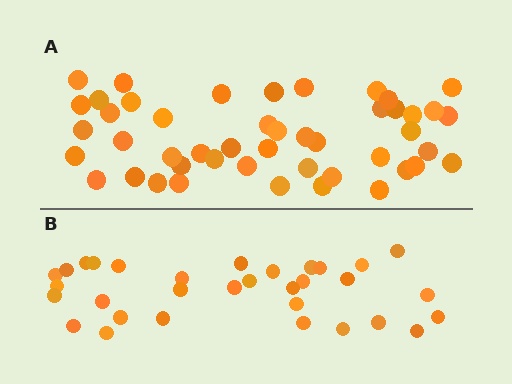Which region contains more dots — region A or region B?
Region A (the top region) has more dots.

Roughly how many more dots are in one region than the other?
Region A has approximately 15 more dots than region B.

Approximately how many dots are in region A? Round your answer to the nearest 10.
About 50 dots. (The exact count is 47, which rounds to 50.)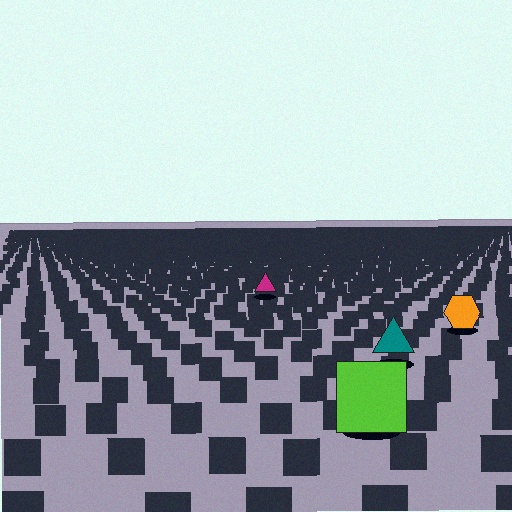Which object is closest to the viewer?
The lime square is closest. The texture marks near it are larger and more spread out.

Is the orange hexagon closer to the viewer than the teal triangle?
No. The teal triangle is closer — you can tell from the texture gradient: the ground texture is coarser near it.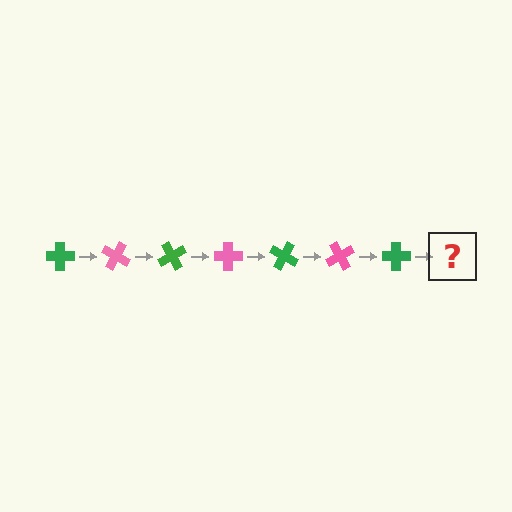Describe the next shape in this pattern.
It should be a pink cross, rotated 210 degrees from the start.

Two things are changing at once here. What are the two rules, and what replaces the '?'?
The two rules are that it rotates 30 degrees each step and the color cycles through green and pink. The '?' should be a pink cross, rotated 210 degrees from the start.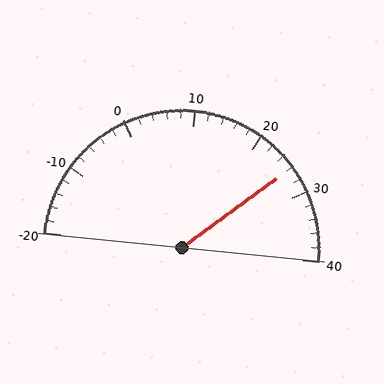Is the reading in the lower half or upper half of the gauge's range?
The reading is in the upper half of the range (-20 to 40).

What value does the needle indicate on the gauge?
The needle indicates approximately 26.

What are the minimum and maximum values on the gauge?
The gauge ranges from -20 to 40.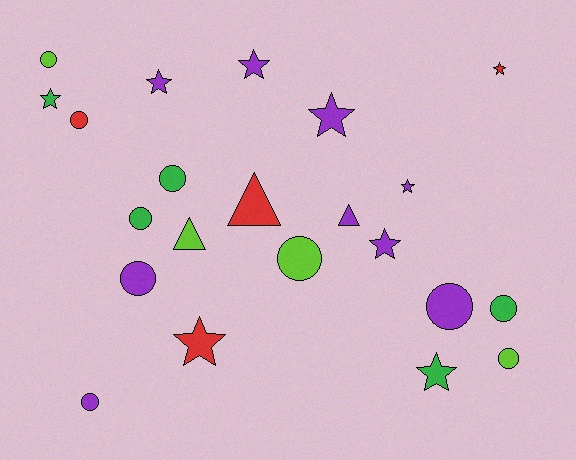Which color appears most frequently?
Purple, with 9 objects.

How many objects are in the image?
There are 22 objects.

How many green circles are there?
There are 3 green circles.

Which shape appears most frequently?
Circle, with 10 objects.